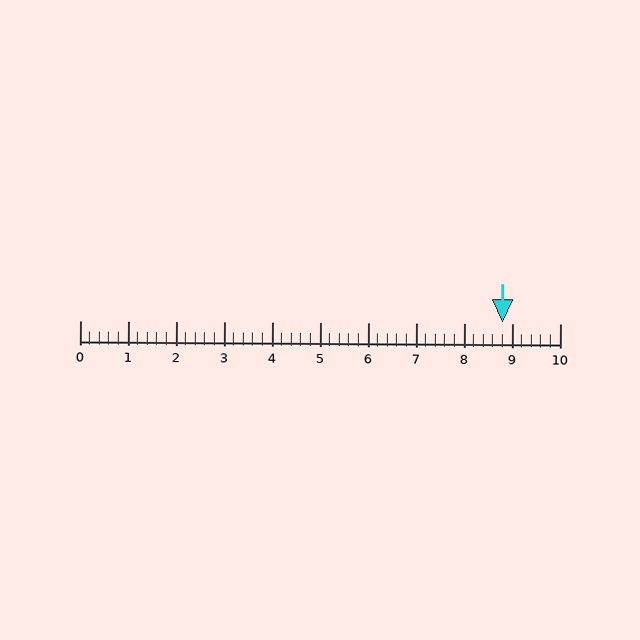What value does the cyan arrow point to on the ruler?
The cyan arrow points to approximately 8.8.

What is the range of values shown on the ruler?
The ruler shows values from 0 to 10.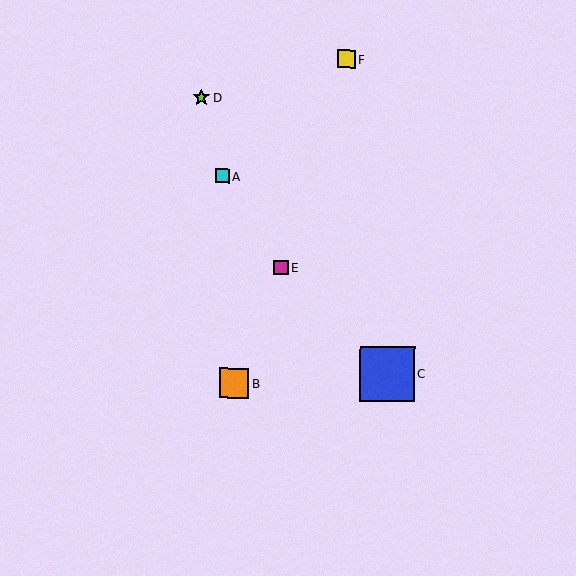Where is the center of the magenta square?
The center of the magenta square is at (281, 268).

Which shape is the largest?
The blue square (labeled C) is the largest.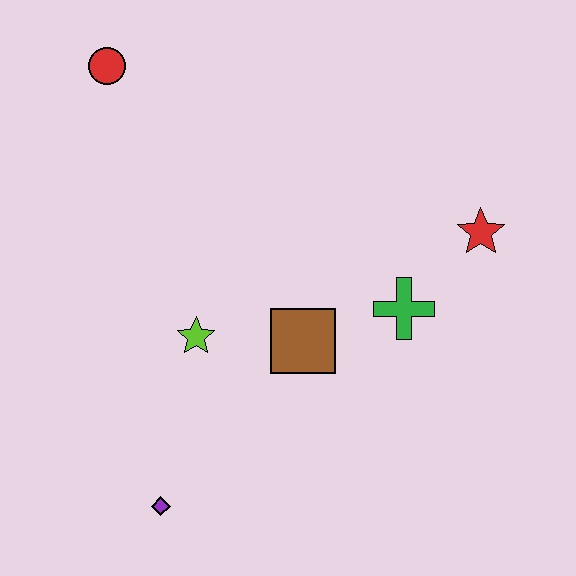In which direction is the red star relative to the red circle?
The red star is to the right of the red circle.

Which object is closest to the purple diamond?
The lime star is closest to the purple diamond.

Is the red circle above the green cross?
Yes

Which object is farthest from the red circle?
The purple diamond is farthest from the red circle.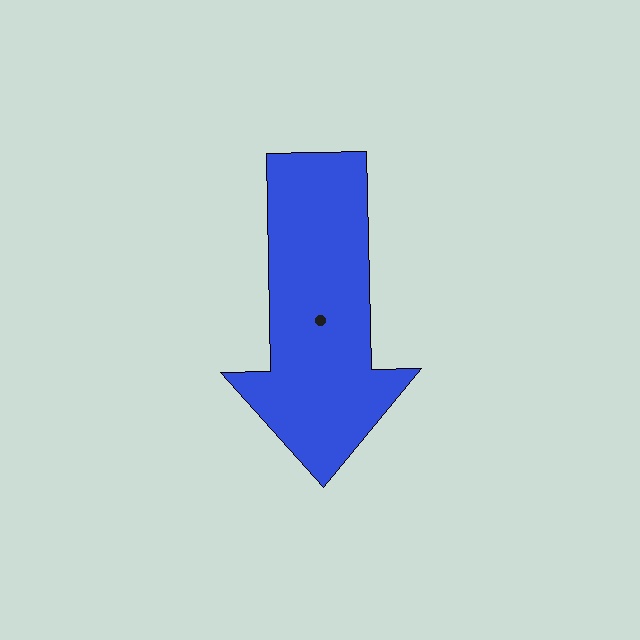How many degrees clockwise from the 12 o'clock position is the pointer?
Approximately 179 degrees.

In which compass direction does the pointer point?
South.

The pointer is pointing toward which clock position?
Roughly 6 o'clock.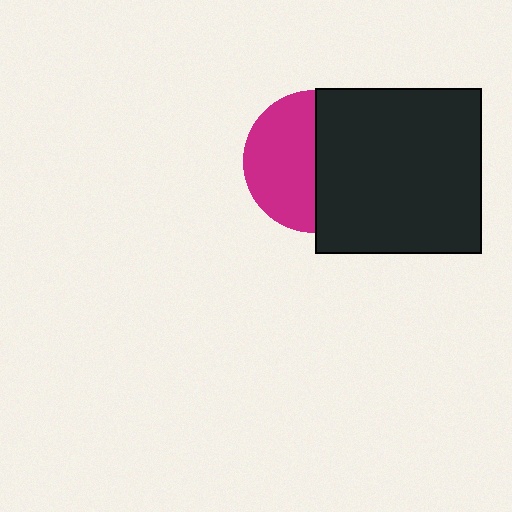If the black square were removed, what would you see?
You would see the complete magenta circle.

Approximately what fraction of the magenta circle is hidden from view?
Roughly 50% of the magenta circle is hidden behind the black square.